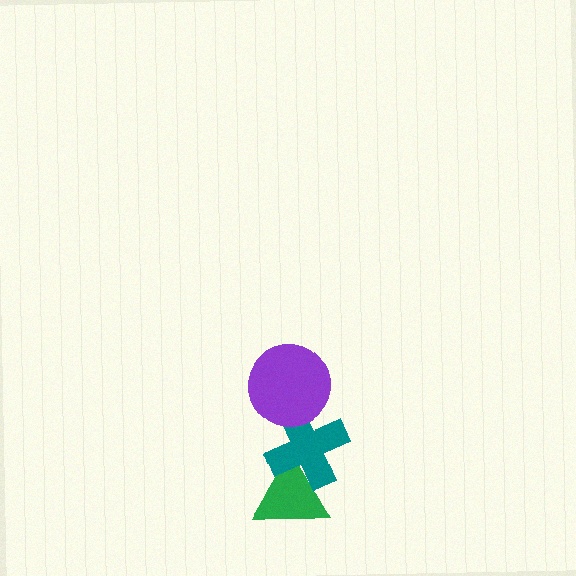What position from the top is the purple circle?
The purple circle is 1st from the top.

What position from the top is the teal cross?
The teal cross is 2nd from the top.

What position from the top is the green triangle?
The green triangle is 3rd from the top.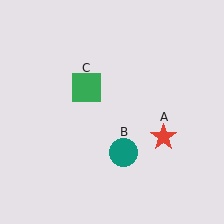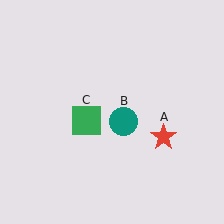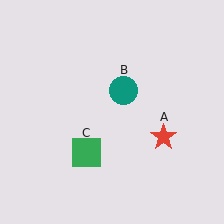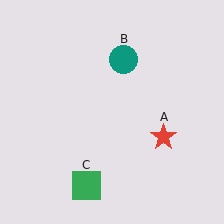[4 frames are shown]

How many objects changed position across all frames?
2 objects changed position: teal circle (object B), green square (object C).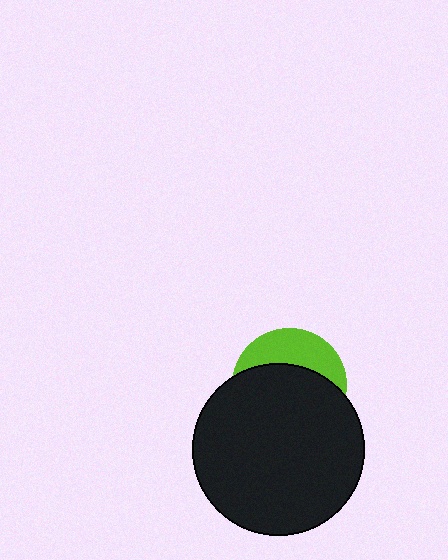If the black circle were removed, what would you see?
You would see the complete lime circle.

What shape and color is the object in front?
The object in front is a black circle.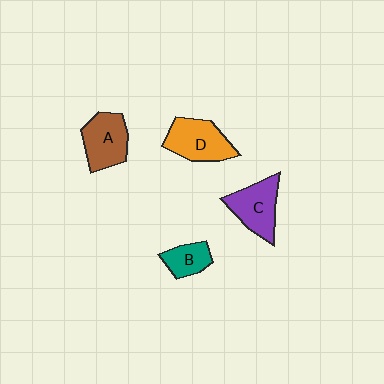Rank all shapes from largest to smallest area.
From largest to smallest: D (orange), C (purple), A (brown), B (teal).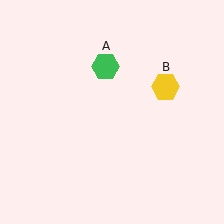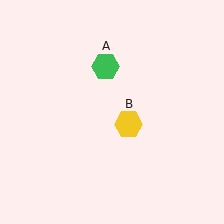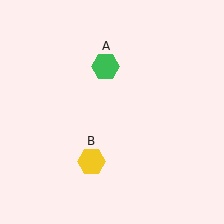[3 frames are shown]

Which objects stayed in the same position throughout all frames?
Green hexagon (object A) remained stationary.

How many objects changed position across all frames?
1 object changed position: yellow hexagon (object B).